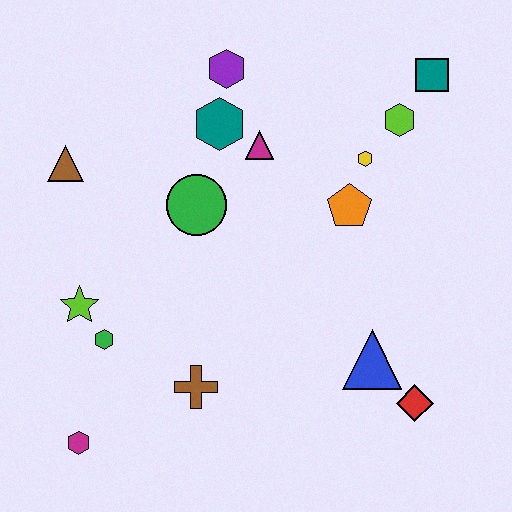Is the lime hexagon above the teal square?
No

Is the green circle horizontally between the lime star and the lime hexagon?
Yes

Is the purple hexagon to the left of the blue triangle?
Yes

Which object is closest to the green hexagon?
The lime star is closest to the green hexagon.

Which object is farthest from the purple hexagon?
The magenta hexagon is farthest from the purple hexagon.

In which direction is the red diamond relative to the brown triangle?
The red diamond is to the right of the brown triangle.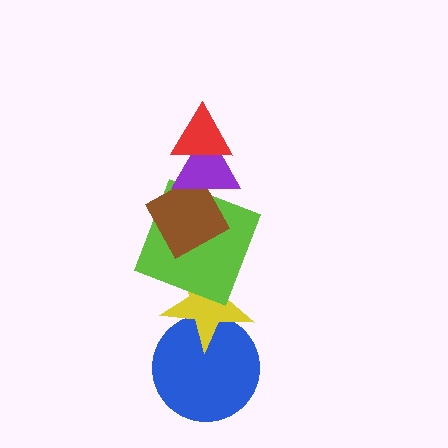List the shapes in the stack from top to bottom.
From top to bottom: the red triangle, the purple triangle, the brown diamond, the lime square, the yellow star, the blue circle.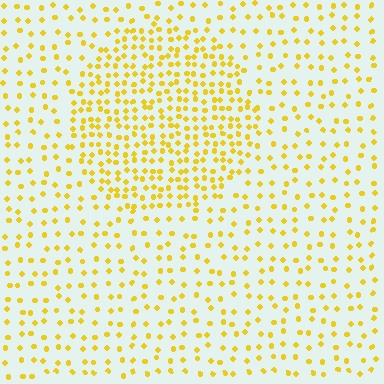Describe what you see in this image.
The image contains small yellow elements arranged at two different densities. A circle-shaped region is visible where the elements are more densely packed than the surrounding area.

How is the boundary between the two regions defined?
The boundary is defined by a change in element density (approximately 2.1x ratio). All elements are the same color, size, and shape.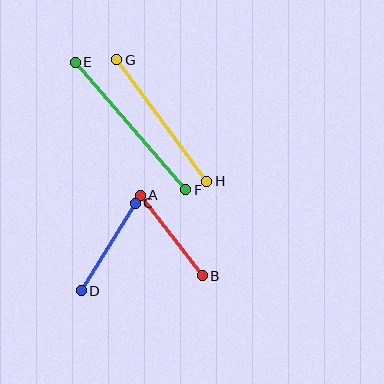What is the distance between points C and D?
The distance is approximately 103 pixels.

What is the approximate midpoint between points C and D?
The midpoint is at approximately (108, 247) pixels.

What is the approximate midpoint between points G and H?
The midpoint is at approximately (162, 121) pixels.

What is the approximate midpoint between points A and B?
The midpoint is at approximately (171, 235) pixels.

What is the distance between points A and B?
The distance is approximately 102 pixels.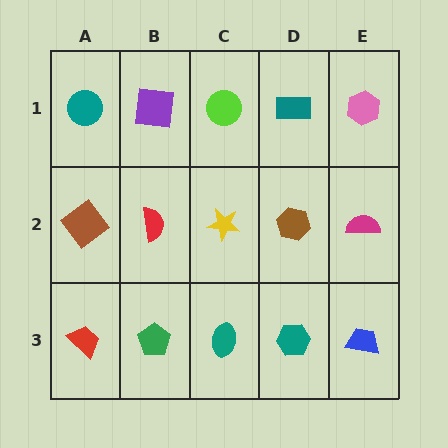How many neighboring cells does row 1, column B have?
3.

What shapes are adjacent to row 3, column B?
A red semicircle (row 2, column B), a red trapezoid (row 3, column A), a teal ellipse (row 3, column C).